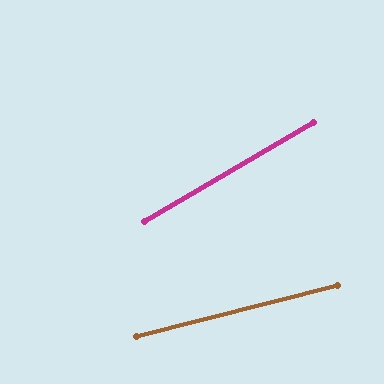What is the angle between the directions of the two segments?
Approximately 16 degrees.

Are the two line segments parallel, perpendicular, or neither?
Neither parallel nor perpendicular — they differ by about 16°.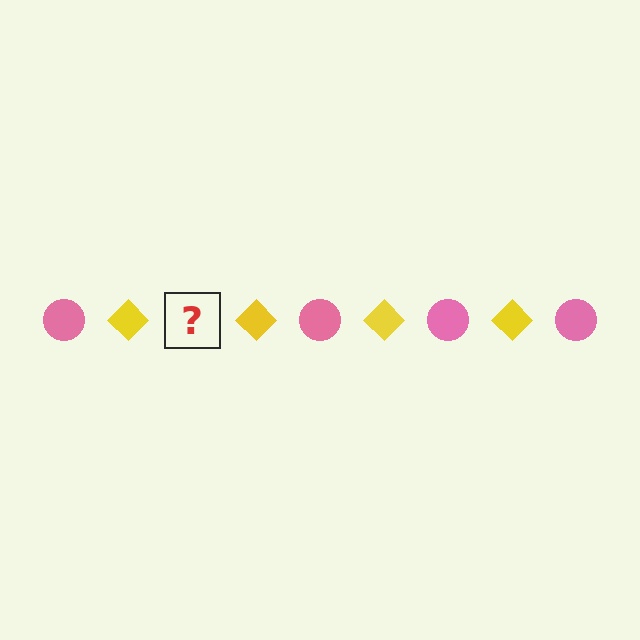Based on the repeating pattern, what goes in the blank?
The blank should be a pink circle.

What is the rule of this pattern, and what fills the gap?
The rule is that the pattern alternates between pink circle and yellow diamond. The gap should be filled with a pink circle.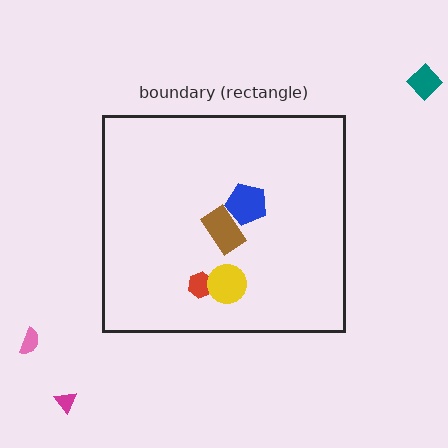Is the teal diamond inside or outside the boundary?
Outside.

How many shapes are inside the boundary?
4 inside, 3 outside.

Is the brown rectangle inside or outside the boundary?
Inside.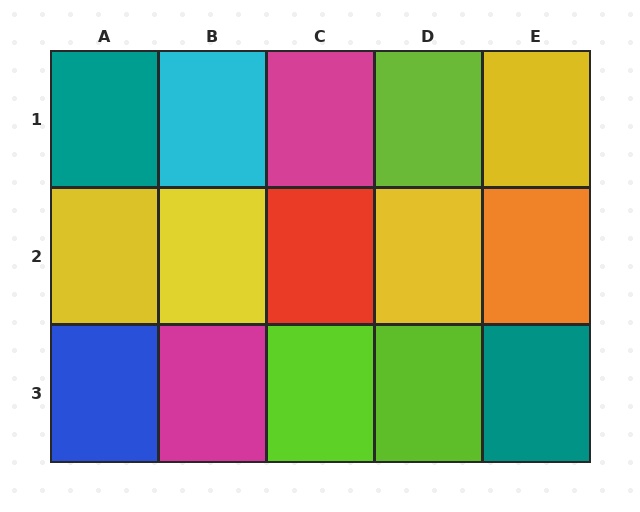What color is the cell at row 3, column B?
Magenta.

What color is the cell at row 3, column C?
Lime.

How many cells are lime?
3 cells are lime.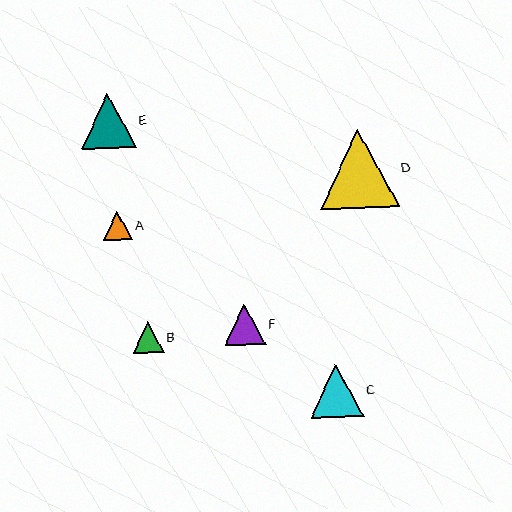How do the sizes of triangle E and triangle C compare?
Triangle E and triangle C are approximately the same size.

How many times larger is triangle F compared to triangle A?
Triangle F is approximately 1.4 times the size of triangle A.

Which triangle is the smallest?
Triangle A is the smallest with a size of approximately 29 pixels.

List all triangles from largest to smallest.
From largest to smallest: D, E, C, F, B, A.